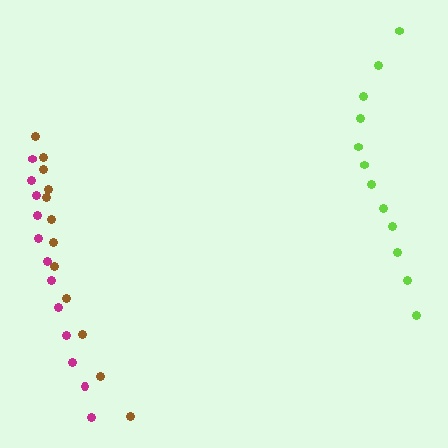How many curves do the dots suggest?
There are 3 distinct paths.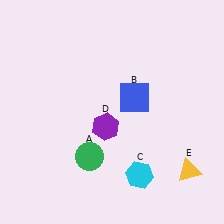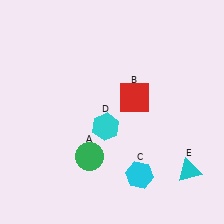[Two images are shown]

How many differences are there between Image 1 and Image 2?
There are 3 differences between the two images.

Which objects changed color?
B changed from blue to red. D changed from purple to cyan. E changed from yellow to cyan.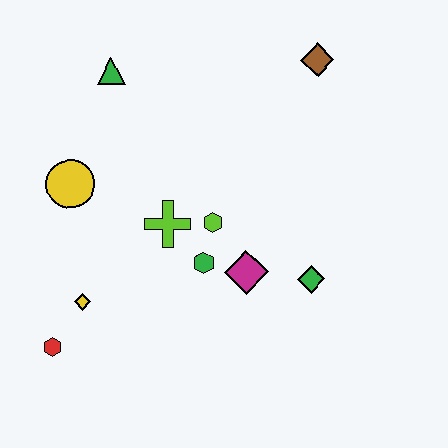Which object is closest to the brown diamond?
The lime hexagon is closest to the brown diamond.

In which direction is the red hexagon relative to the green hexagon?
The red hexagon is to the left of the green hexagon.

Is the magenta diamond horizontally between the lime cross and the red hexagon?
No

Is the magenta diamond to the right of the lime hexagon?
Yes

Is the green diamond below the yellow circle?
Yes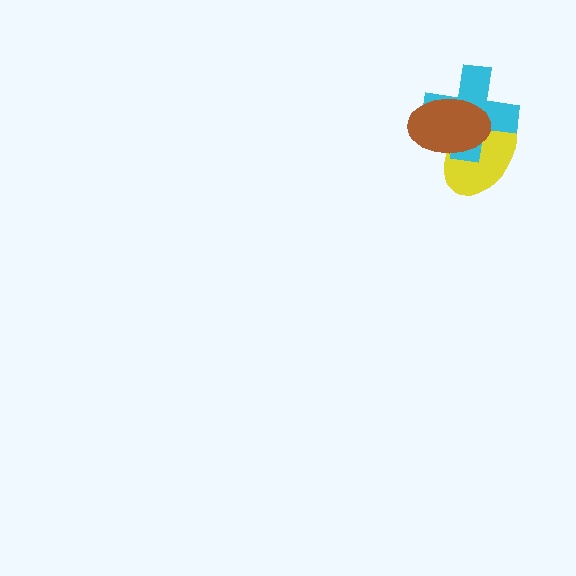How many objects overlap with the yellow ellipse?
2 objects overlap with the yellow ellipse.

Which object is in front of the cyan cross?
The brown ellipse is in front of the cyan cross.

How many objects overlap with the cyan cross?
2 objects overlap with the cyan cross.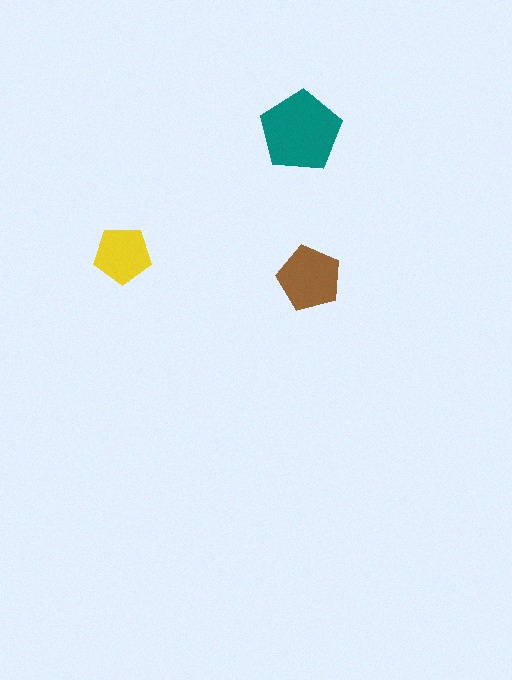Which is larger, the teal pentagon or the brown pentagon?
The teal one.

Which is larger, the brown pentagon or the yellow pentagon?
The brown one.